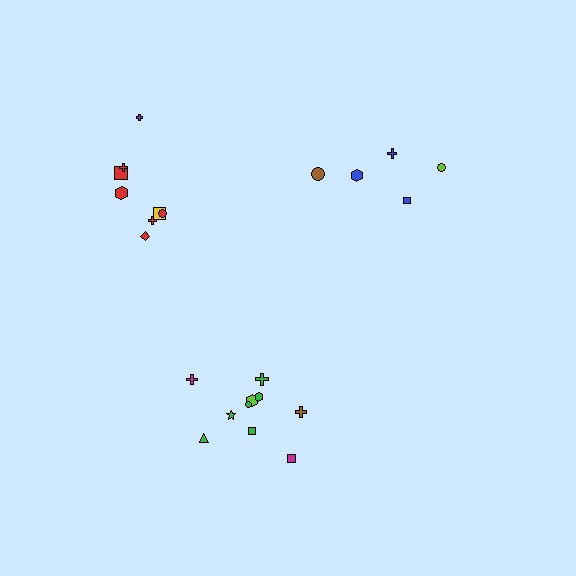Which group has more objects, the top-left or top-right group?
The top-left group.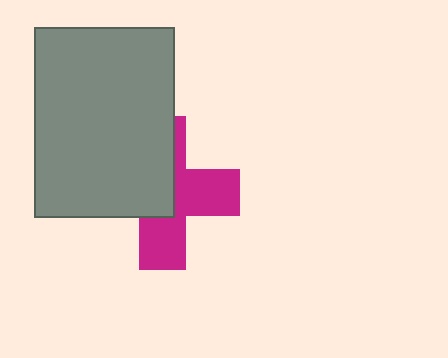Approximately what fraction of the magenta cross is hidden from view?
Roughly 51% of the magenta cross is hidden behind the gray rectangle.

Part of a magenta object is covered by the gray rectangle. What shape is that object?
It is a cross.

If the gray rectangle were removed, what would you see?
You would see the complete magenta cross.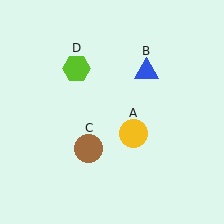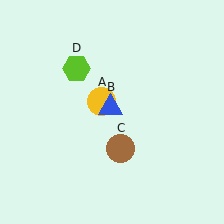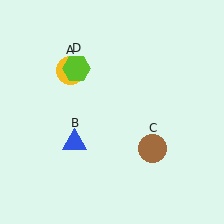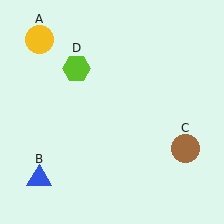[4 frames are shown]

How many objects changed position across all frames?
3 objects changed position: yellow circle (object A), blue triangle (object B), brown circle (object C).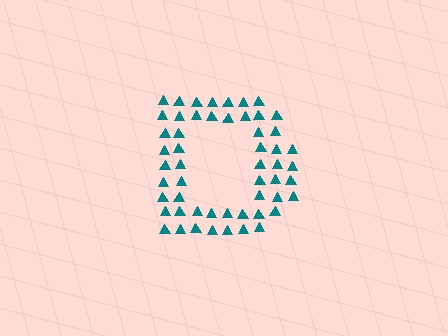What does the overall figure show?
The overall figure shows the letter D.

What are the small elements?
The small elements are triangles.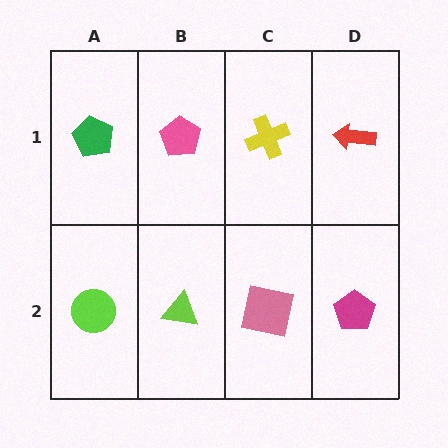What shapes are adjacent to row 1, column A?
A lime circle (row 2, column A), a pink pentagon (row 1, column B).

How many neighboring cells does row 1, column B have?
3.